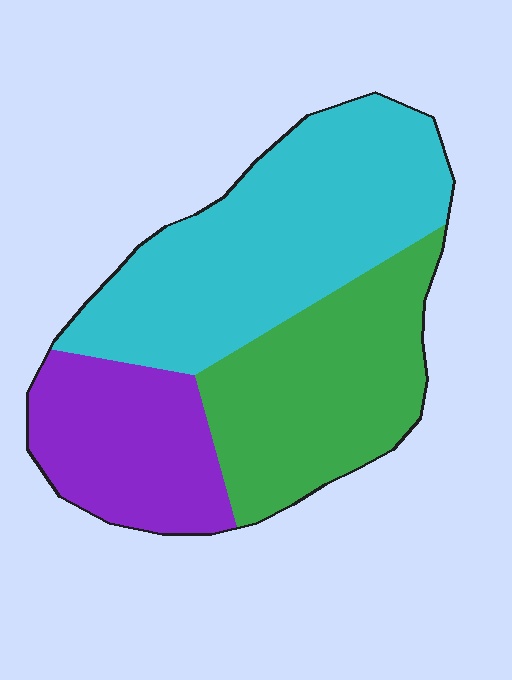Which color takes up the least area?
Purple, at roughly 25%.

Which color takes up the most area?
Cyan, at roughly 45%.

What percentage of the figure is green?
Green takes up about one third (1/3) of the figure.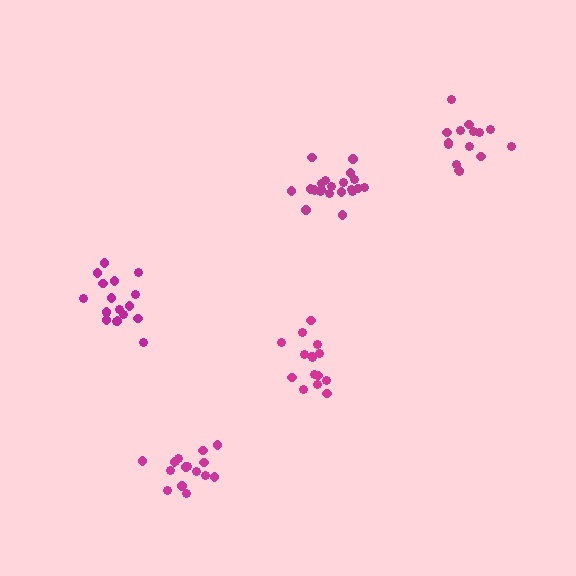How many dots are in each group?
Group 1: 15 dots, Group 2: 21 dots, Group 3: 18 dots, Group 4: 15 dots, Group 5: 16 dots (85 total).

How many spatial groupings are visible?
There are 5 spatial groupings.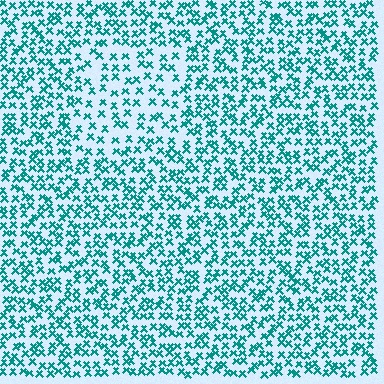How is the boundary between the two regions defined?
The boundary is defined by a change in element density (approximately 1.7x ratio). All elements are the same color, size, and shape.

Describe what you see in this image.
The image contains small teal elements arranged at two different densities. A rectangle-shaped region is visible where the elements are less densely packed than the surrounding area.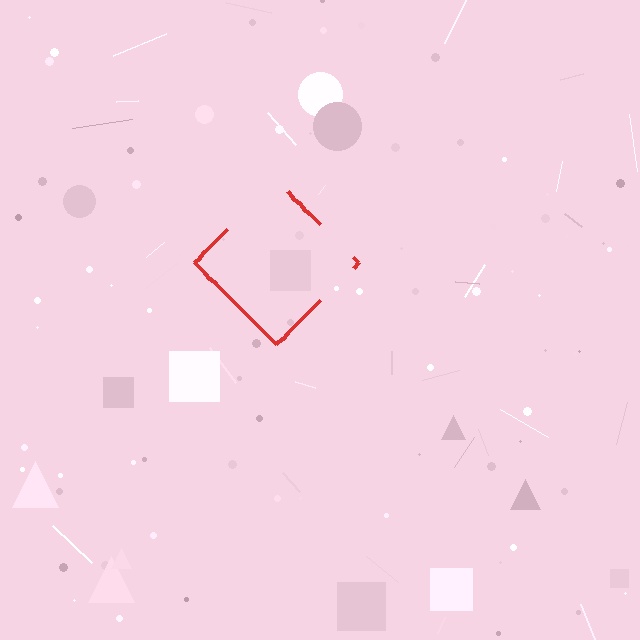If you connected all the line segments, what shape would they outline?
They would outline a diamond.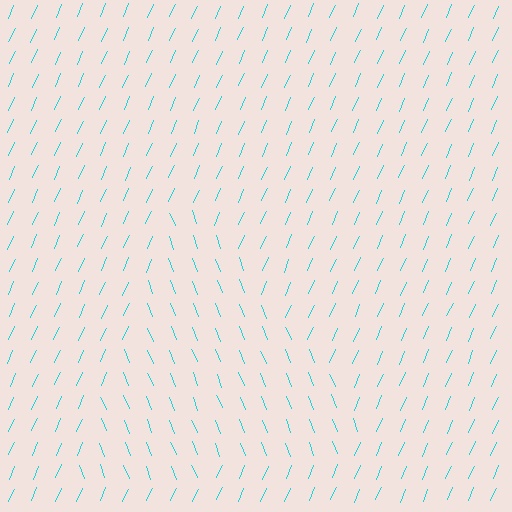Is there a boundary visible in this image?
Yes, there is a texture boundary formed by a change in line orientation.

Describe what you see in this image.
The image is filled with small cyan line segments. A triangle region in the image has lines oriented differently from the surrounding lines, creating a visible texture boundary.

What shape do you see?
I see a triangle.